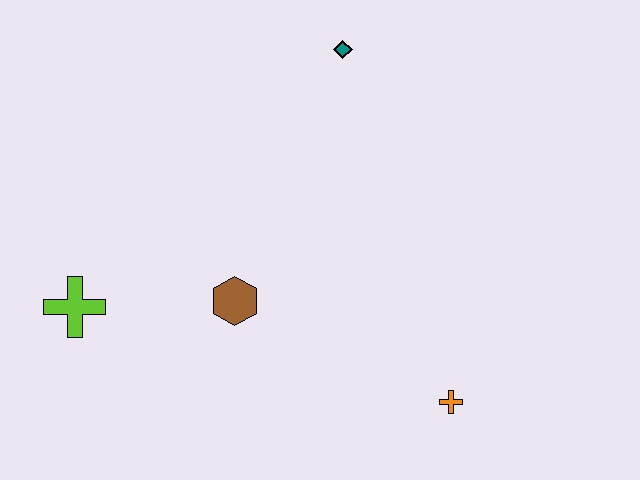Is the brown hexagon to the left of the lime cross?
No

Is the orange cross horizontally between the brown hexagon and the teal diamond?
No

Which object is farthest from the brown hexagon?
The teal diamond is farthest from the brown hexagon.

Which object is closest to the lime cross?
The brown hexagon is closest to the lime cross.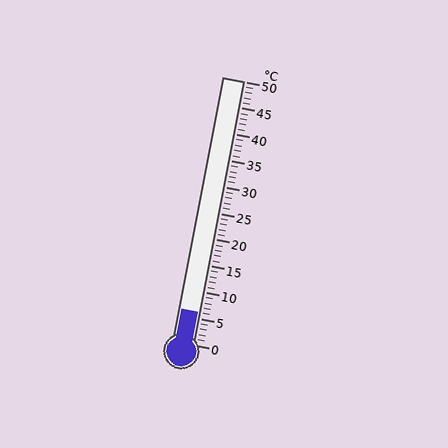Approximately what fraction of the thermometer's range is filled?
The thermometer is filled to approximately 10% of its range.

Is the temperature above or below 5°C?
The temperature is above 5°C.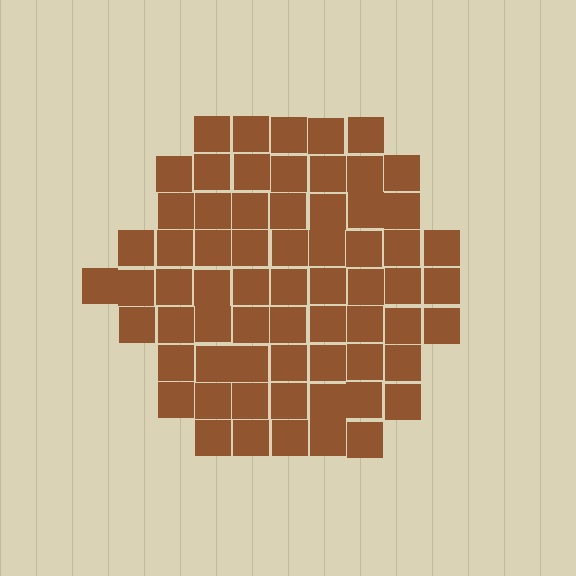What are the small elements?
The small elements are squares.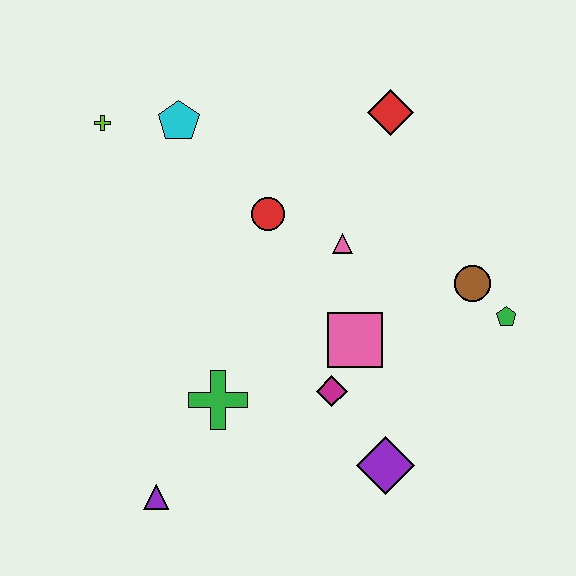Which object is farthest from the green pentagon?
The lime cross is farthest from the green pentagon.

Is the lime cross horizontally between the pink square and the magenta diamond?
No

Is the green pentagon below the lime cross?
Yes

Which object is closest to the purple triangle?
The green cross is closest to the purple triangle.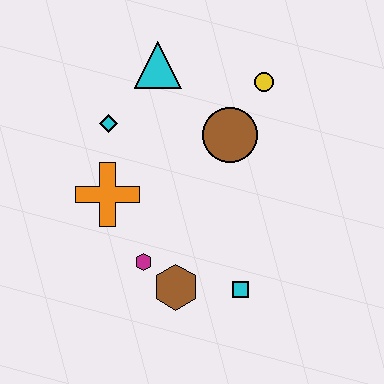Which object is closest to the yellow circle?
The brown circle is closest to the yellow circle.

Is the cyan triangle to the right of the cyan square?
No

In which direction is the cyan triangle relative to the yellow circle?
The cyan triangle is to the left of the yellow circle.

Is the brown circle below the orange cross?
No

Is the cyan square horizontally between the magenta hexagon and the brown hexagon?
No